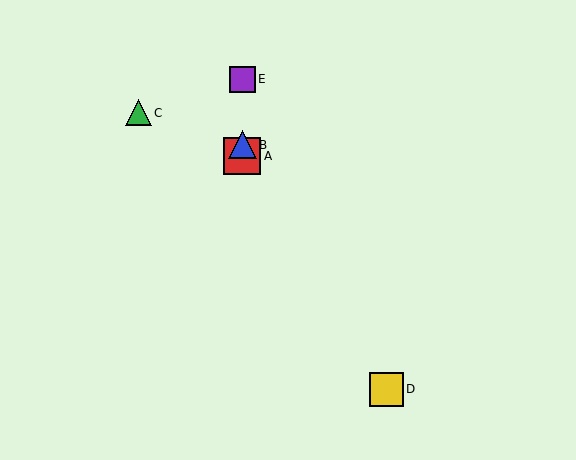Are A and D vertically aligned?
No, A is at x≈242 and D is at x≈386.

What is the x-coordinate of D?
Object D is at x≈386.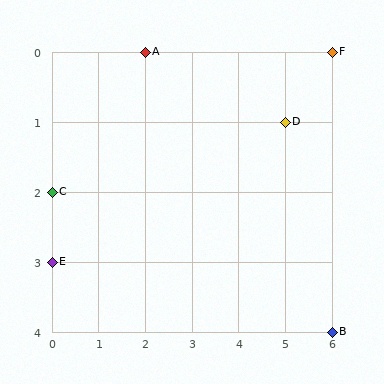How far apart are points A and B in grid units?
Points A and B are 4 columns and 4 rows apart (about 5.7 grid units diagonally).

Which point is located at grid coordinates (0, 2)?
Point C is at (0, 2).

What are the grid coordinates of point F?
Point F is at grid coordinates (6, 0).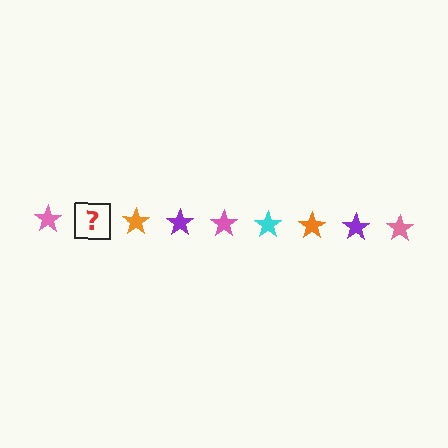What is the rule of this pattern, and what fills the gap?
The rule is that the pattern cycles through pink, cyan, orange, purple stars. The gap should be filled with a cyan star.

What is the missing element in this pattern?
The missing element is a cyan star.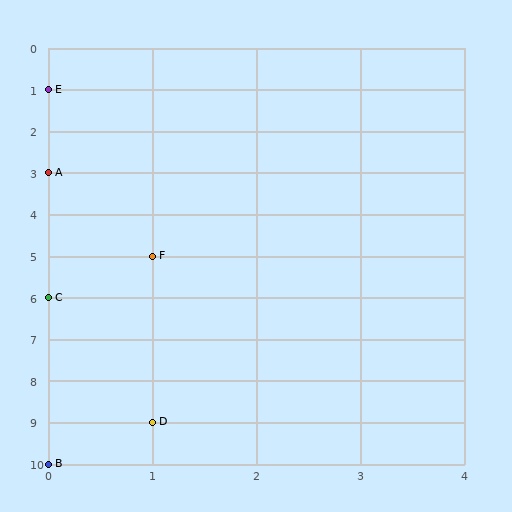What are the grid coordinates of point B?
Point B is at grid coordinates (0, 10).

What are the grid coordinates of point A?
Point A is at grid coordinates (0, 3).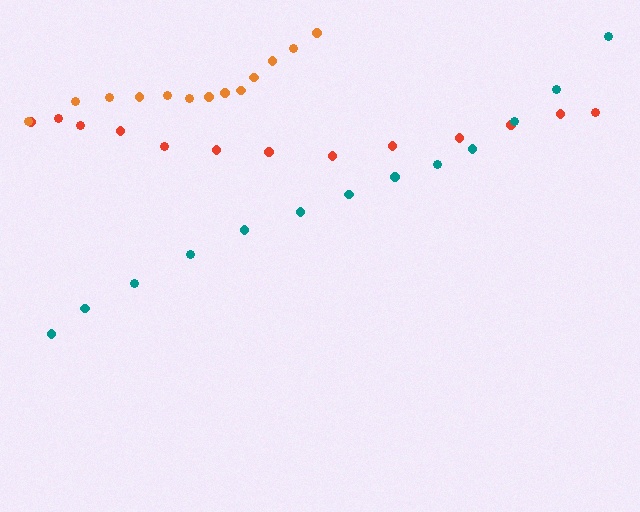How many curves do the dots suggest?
There are 3 distinct paths.